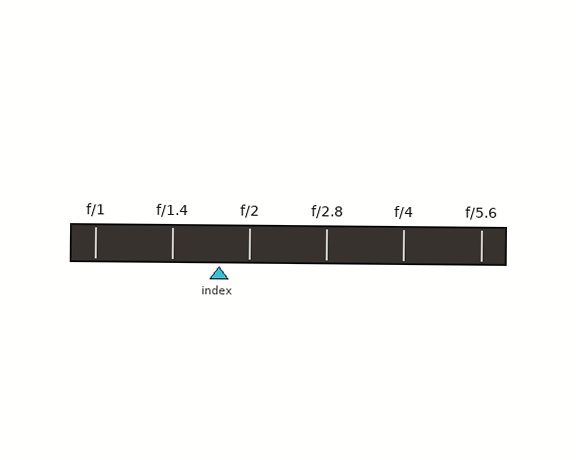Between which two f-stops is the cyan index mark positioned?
The index mark is between f/1.4 and f/2.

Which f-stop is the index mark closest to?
The index mark is closest to f/2.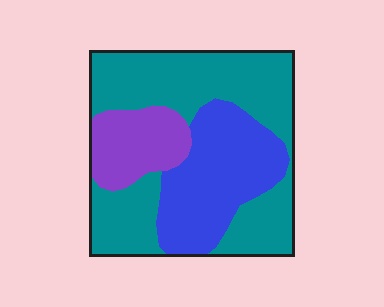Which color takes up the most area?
Teal, at roughly 55%.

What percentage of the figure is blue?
Blue covers around 30% of the figure.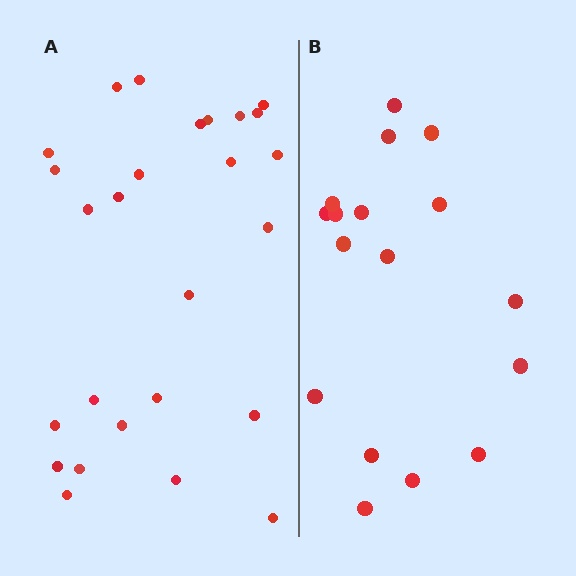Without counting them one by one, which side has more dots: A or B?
Region A (the left region) has more dots.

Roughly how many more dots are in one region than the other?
Region A has roughly 8 or so more dots than region B.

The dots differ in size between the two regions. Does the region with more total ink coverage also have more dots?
No. Region B has more total ink coverage because its dots are larger, but region A actually contains more individual dots. Total area can be misleading — the number of items is what matters here.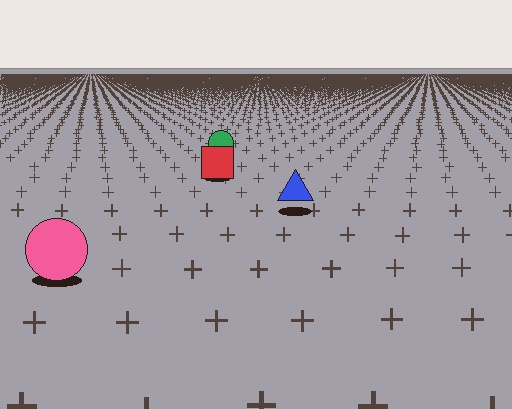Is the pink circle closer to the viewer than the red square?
Yes. The pink circle is closer — you can tell from the texture gradient: the ground texture is coarser near it.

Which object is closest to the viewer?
The pink circle is closest. The texture marks near it are larger and more spread out.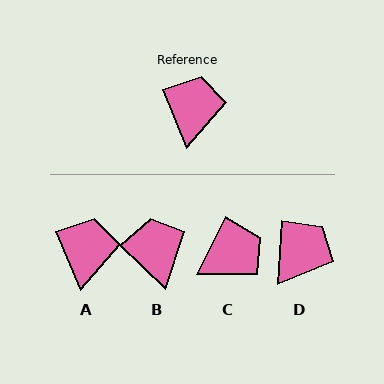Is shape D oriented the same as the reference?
No, it is off by about 26 degrees.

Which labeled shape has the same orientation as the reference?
A.